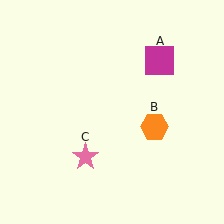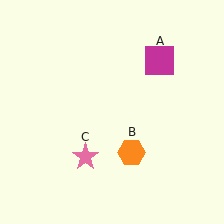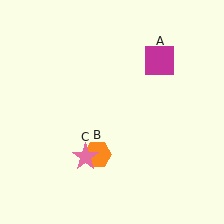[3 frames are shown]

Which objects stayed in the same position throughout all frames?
Magenta square (object A) and pink star (object C) remained stationary.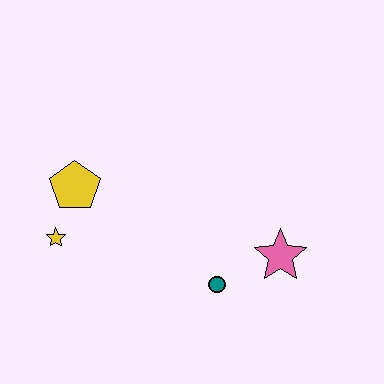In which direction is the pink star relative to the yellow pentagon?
The pink star is to the right of the yellow pentagon.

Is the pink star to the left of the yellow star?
No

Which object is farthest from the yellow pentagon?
The pink star is farthest from the yellow pentagon.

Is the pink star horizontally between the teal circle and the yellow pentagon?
No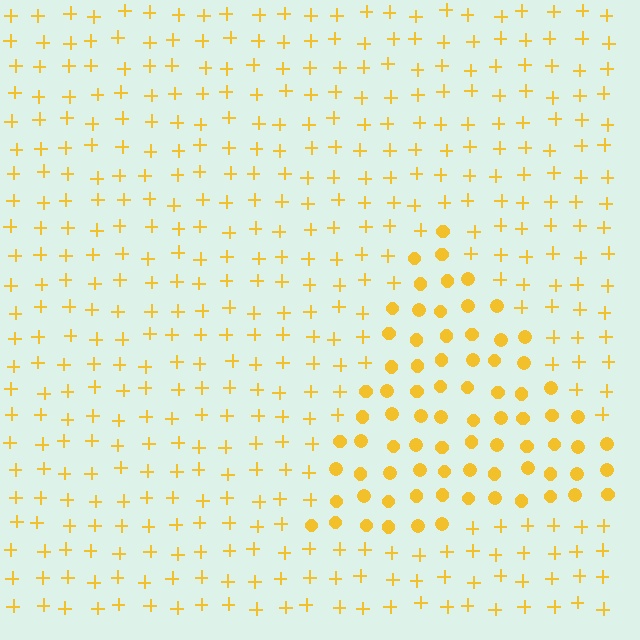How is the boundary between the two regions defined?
The boundary is defined by a change in element shape: circles inside vs. plus signs outside. All elements share the same color and spacing.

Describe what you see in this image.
The image is filled with small yellow elements arranged in a uniform grid. A triangle-shaped region contains circles, while the surrounding area contains plus signs. The boundary is defined purely by the change in element shape.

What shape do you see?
I see a triangle.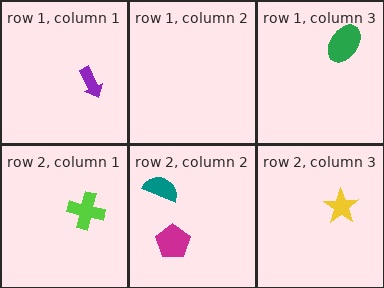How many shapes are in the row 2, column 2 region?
2.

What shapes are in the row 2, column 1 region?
The lime cross.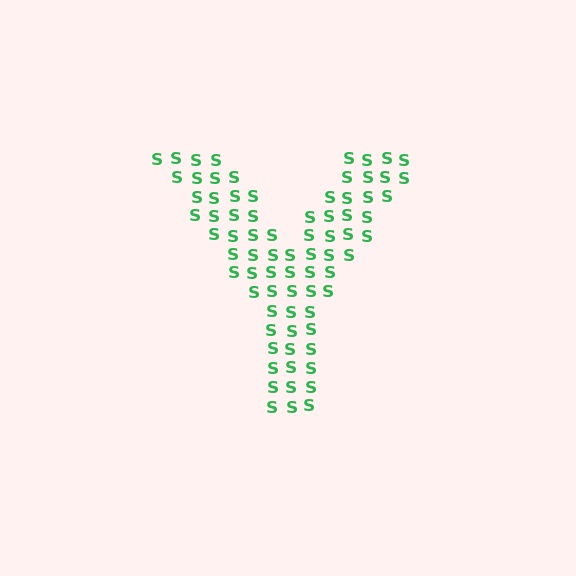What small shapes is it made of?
It is made of small letter S's.